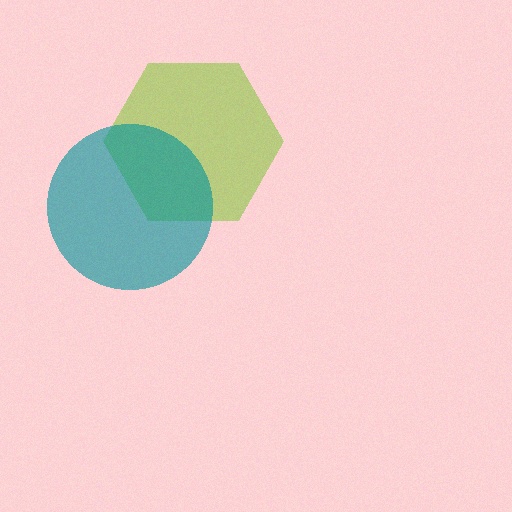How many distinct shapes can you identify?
There are 2 distinct shapes: a lime hexagon, a teal circle.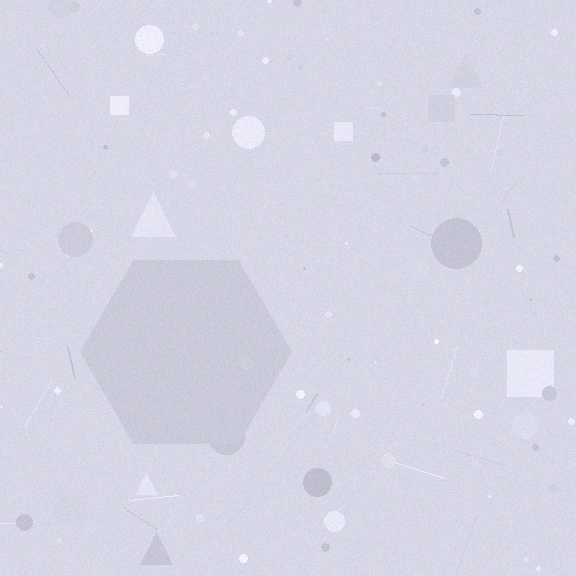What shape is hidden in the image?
A hexagon is hidden in the image.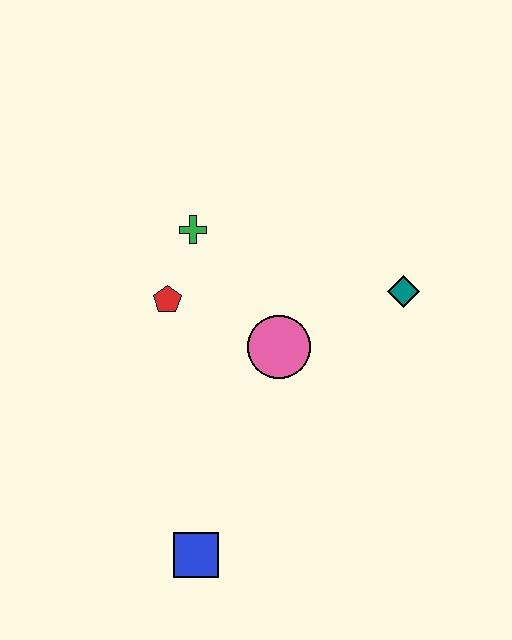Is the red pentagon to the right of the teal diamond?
No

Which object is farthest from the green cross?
The blue square is farthest from the green cross.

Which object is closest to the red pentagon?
The green cross is closest to the red pentagon.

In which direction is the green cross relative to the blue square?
The green cross is above the blue square.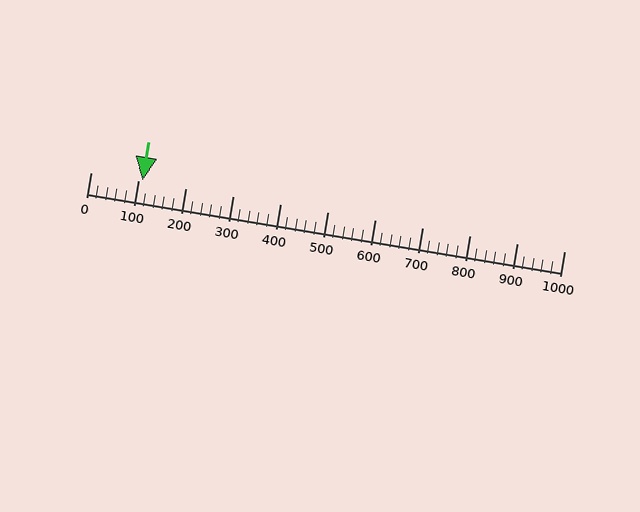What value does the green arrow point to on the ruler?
The green arrow points to approximately 108.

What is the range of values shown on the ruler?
The ruler shows values from 0 to 1000.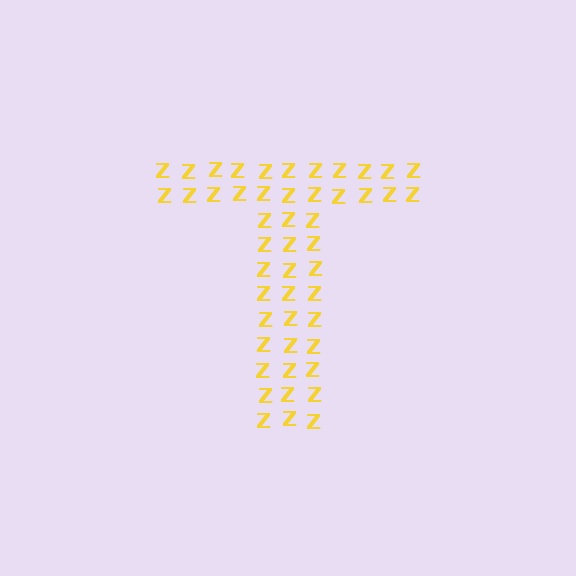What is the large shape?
The large shape is the letter T.